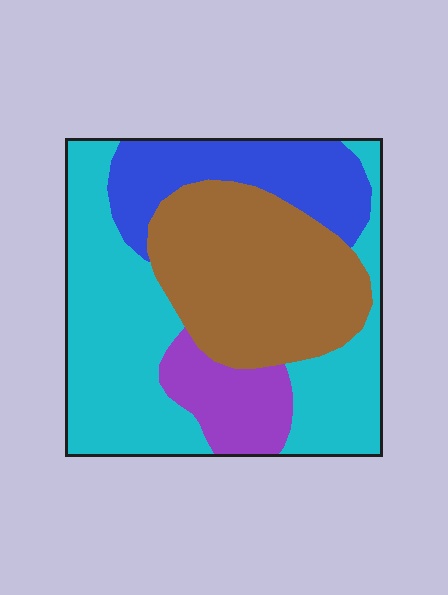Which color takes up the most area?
Cyan, at roughly 40%.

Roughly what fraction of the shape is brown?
Brown covers around 30% of the shape.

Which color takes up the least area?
Purple, at roughly 10%.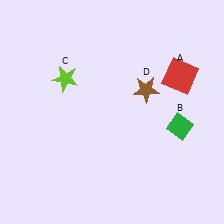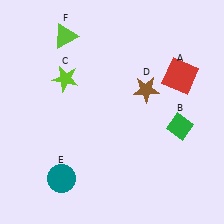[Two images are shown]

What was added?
A teal circle (E), a lime triangle (F) were added in Image 2.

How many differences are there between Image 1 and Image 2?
There are 2 differences between the two images.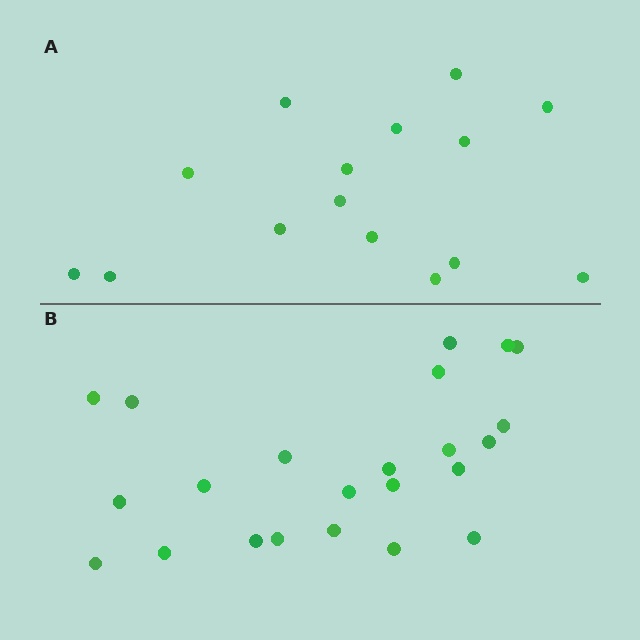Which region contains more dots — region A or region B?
Region B (the bottom region) has more dots.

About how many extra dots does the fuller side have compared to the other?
Region B has roughly 8 or so more dots than region A.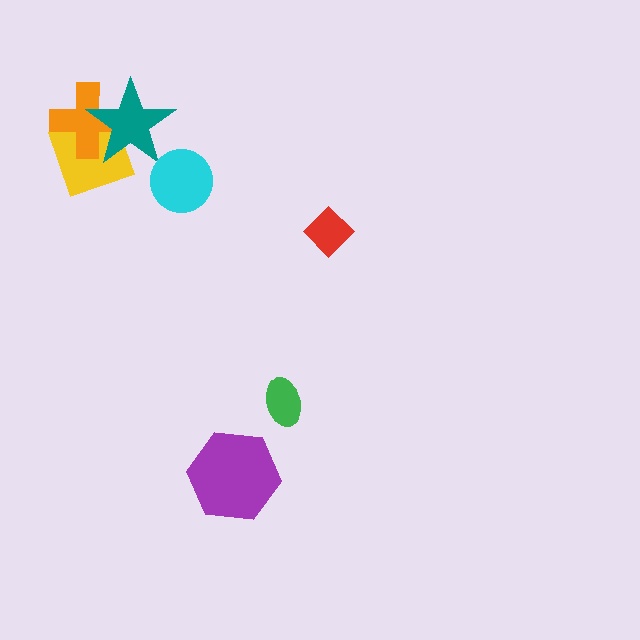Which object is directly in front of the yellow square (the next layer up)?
The orange cross is directly in front of the yellow square.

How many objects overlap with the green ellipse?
0 objects overlap with the green ellipse.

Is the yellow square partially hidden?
Yes, it is partially covered by another shape.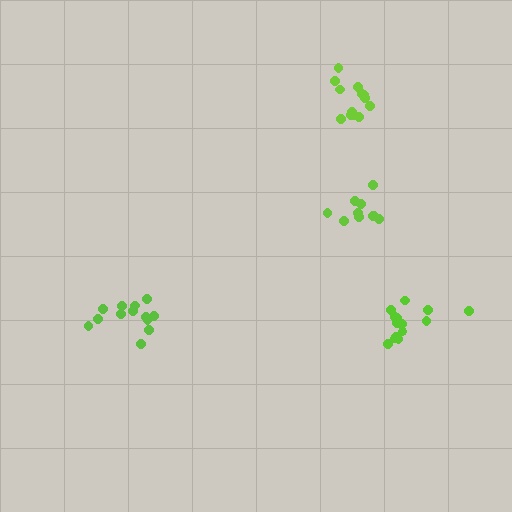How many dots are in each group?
Group 1: 10 dots, Group 2: 14 dots, Group 3: 13 dots, Group 4: 13 dots (50 total).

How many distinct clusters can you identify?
There are 4 distinct clusters.